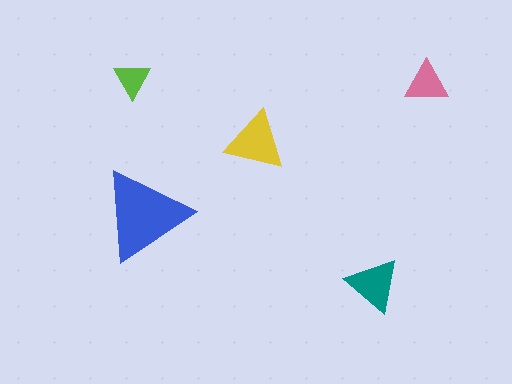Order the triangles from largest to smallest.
the blue one, the yellow one, the teal one, the pink one, the lime one.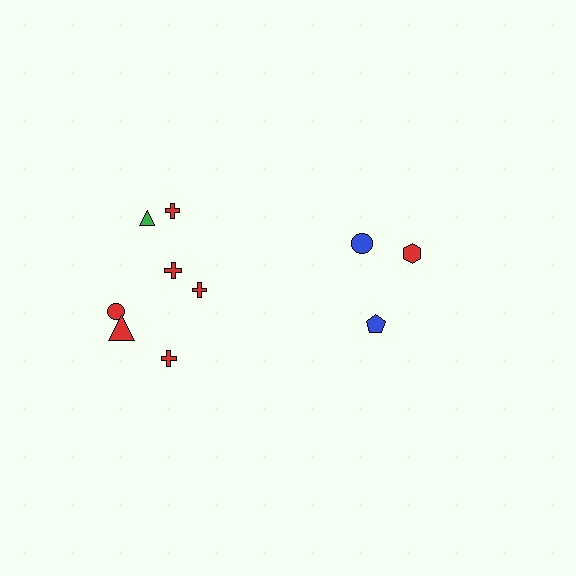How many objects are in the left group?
There are 7 objects.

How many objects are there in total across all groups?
There are 10 objects.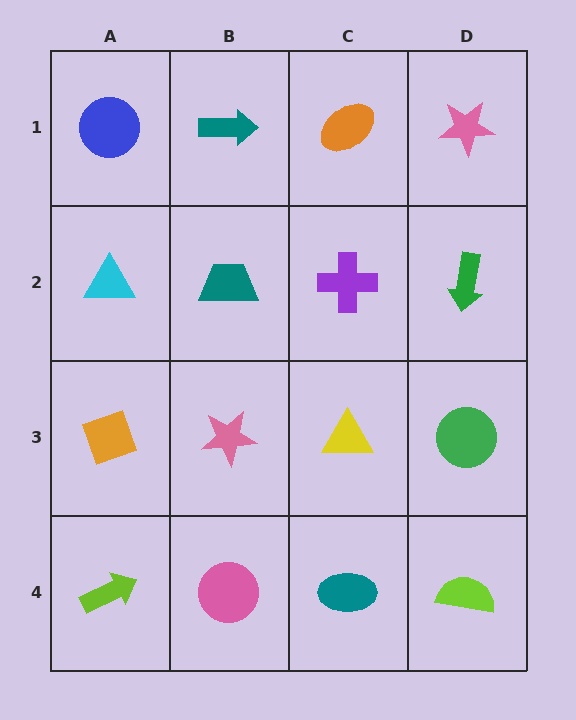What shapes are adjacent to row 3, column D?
A green arrow (row 2, column D), a lime semicircle (row 4, column D), a yellow triangle (row 3, column C).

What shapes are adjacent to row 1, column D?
A green arrow (row 2, column D), an orange ellipse (row 1, column C).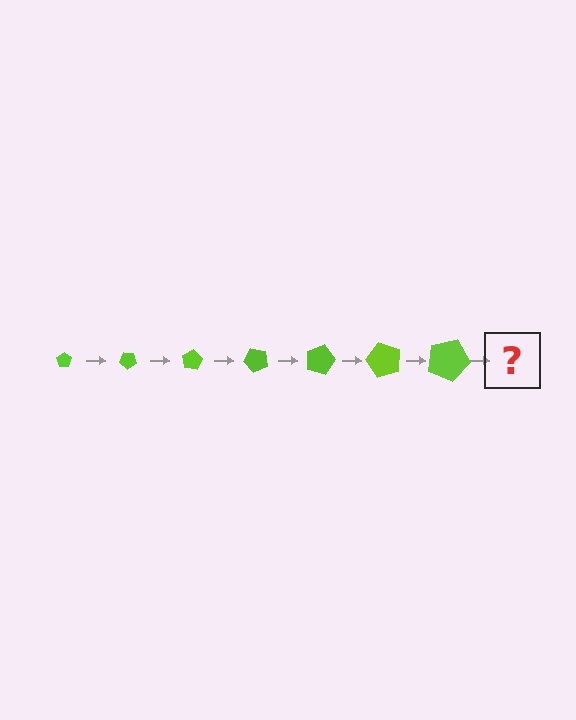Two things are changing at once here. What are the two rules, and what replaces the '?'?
The two rules are that the pentagon grows larger each step and it rotates 40 degrees each step. The '?' should be a pentagon, larger than the previous one and rotated 280 degrees from the start.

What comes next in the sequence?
The next element should be a pentagon, larger than the previous one and rotated 280 degrees from the start.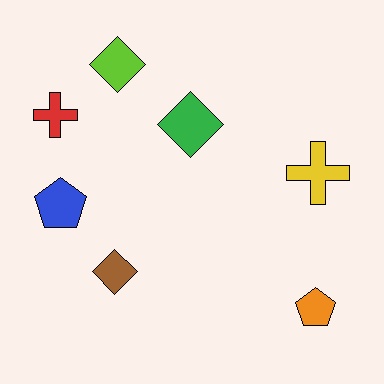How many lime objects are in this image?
There is 1 lime object.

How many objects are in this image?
There are 7 objects.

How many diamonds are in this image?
There are 3 diamonds.